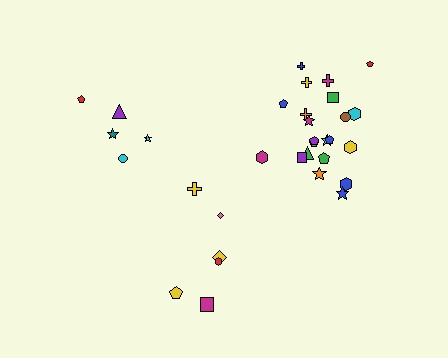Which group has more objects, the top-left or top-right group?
The top-right group.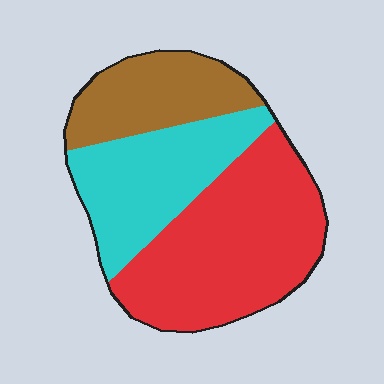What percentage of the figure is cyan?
Cyan takes up about one third (1/3) of the figure.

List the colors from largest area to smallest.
From largest to smallest: red, cyan, brown.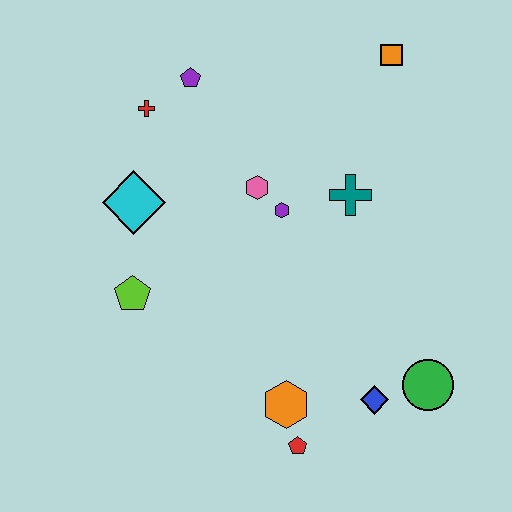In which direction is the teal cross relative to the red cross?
The teal cross is to the right of the red cross.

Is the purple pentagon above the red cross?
Yes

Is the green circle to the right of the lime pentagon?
Yes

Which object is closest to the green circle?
The blue diamond is closest to the green circle.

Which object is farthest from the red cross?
The green circle is farthest from the red cross.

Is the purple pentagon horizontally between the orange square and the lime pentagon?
Yes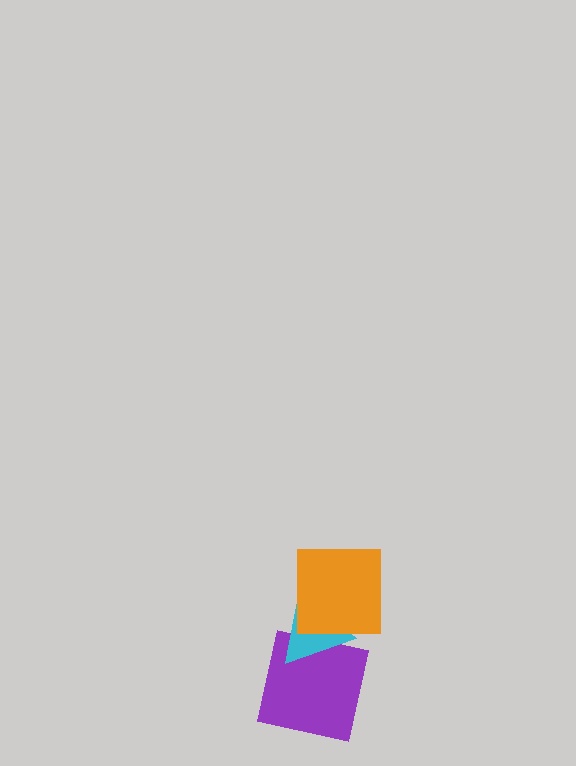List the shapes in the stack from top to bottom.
From top to bottom: the orange square, the cyan triangle, the purple square.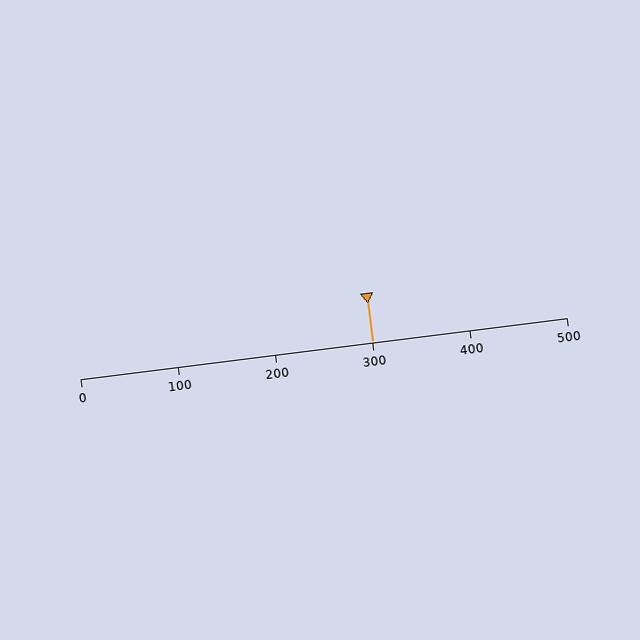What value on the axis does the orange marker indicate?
The marker indicates approximately 300.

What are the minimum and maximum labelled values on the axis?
The axis runs from 0 to 500.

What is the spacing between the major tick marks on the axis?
The major ticks are spaced 100 apart.